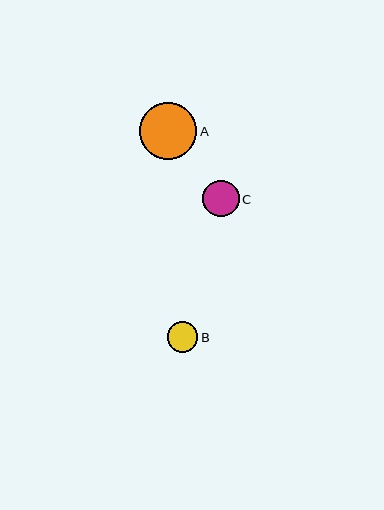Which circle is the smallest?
Circle B is the smallest with a size of approximately 30 pixels.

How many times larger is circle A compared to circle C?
Circle A is approximately 1.6 times the size of circle C.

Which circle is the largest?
Circle A is the largest with a size of approximately 57 pixels.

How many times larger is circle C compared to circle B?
Circle C is approximately 1.2 times the size of circle B.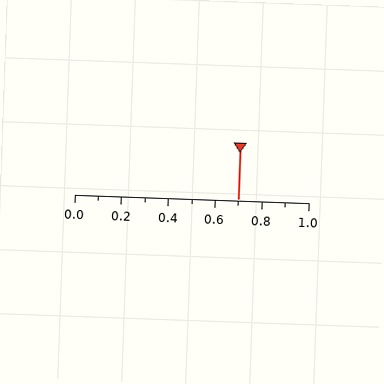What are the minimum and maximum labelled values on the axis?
The axis runs from 0.0 to 1.0.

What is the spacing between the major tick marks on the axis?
The major ticks are spaced 0.2 apart.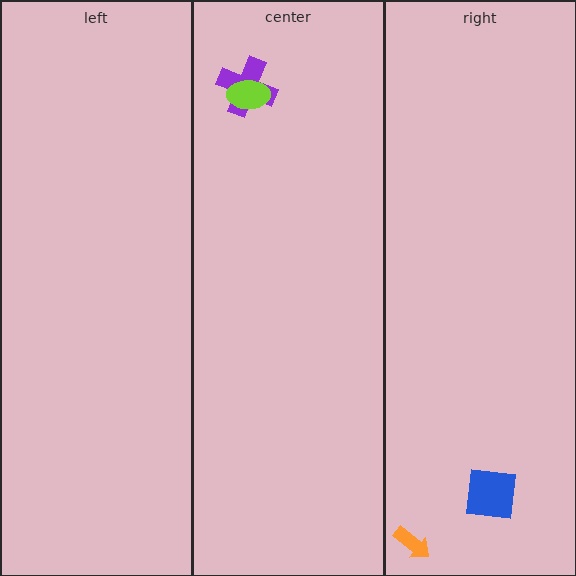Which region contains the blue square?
The right region.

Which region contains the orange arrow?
The right region.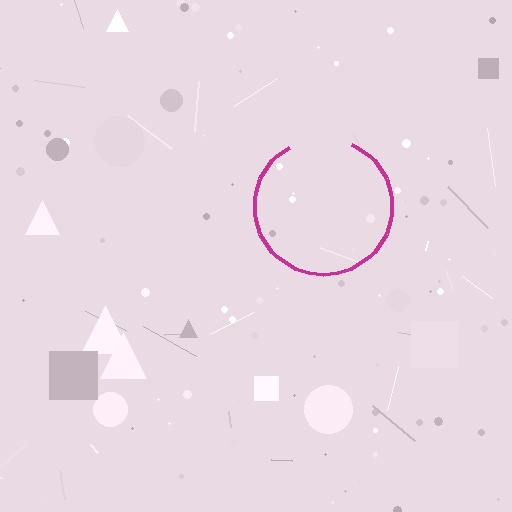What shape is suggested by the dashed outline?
The dashed outline suggests a circle.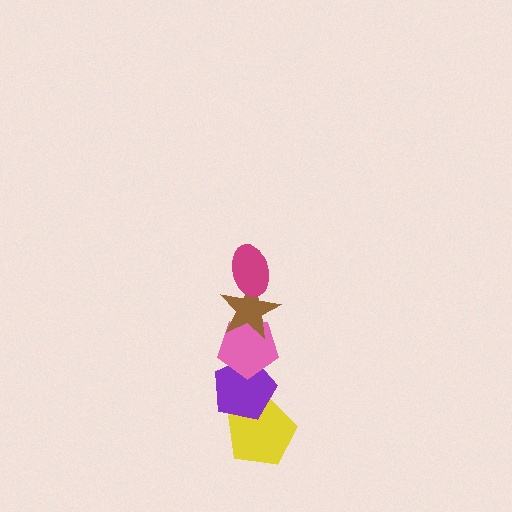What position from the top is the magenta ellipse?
The magenta ellipse is 1st from the top.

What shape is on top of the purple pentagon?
The pink pentagon is on top of the purple pentagon.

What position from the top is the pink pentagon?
The pink pentagon is 3rd from the top.